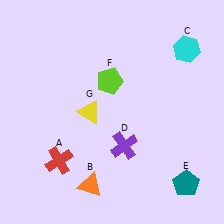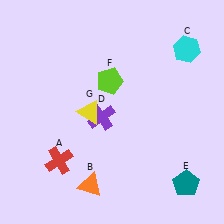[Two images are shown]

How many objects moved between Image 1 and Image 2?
1 object moved between the two images.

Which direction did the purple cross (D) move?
The purple cross (D) moved up.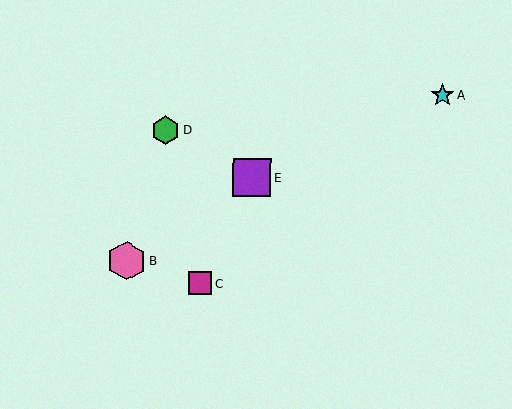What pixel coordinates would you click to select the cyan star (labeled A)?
Click at (443, 95) to select the cyan star A.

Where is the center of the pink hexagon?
The center of the pink hexagon is at (127, 261).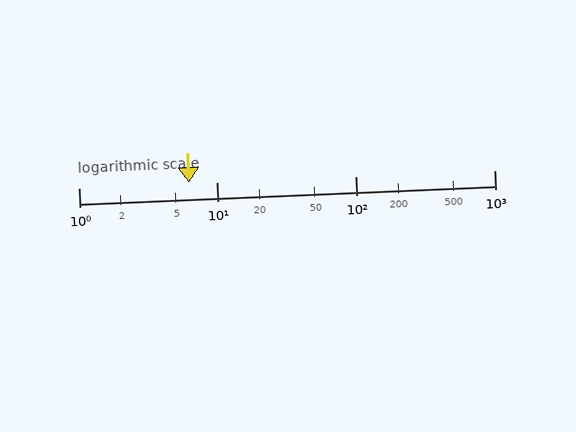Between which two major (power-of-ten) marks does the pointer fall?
The pointer is between 1 and 10.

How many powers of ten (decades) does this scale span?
The scale spans 3 decades, from 1 to 1000.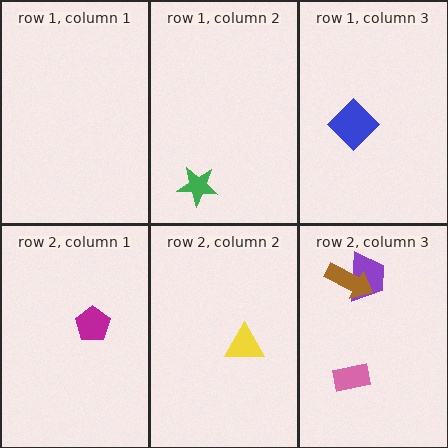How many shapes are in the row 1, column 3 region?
1.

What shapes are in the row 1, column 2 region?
The green star.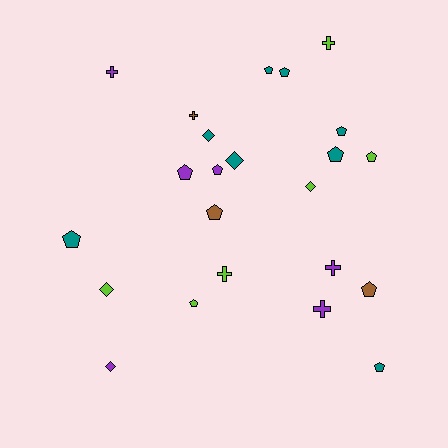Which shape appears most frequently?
Pentagon, with 12 objects.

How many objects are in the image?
There are 23 objects.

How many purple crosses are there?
There are 3 purple crosses.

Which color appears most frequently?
Teal, with 8 objects.